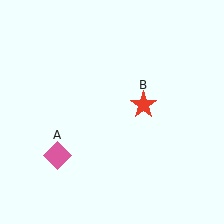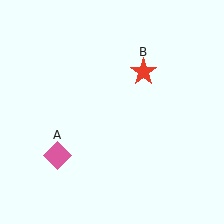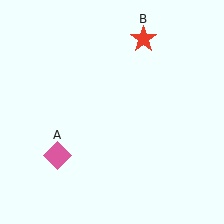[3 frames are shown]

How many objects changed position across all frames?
1 object changed position: red star (object B).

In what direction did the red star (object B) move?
The red star (object B) moved up.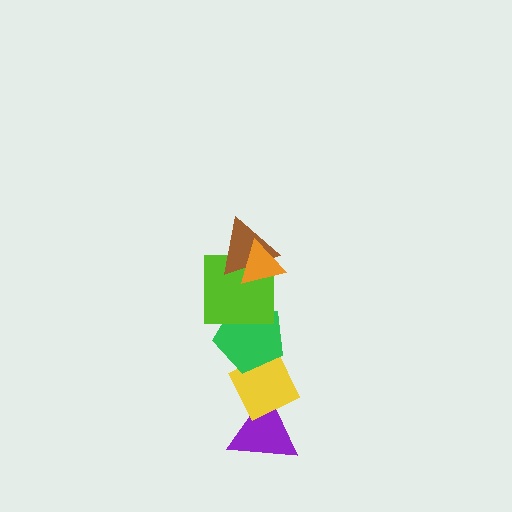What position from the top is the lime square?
The lime square is 3rd from the top.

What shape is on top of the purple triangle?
The yellow diamond is on top of the purple triangle.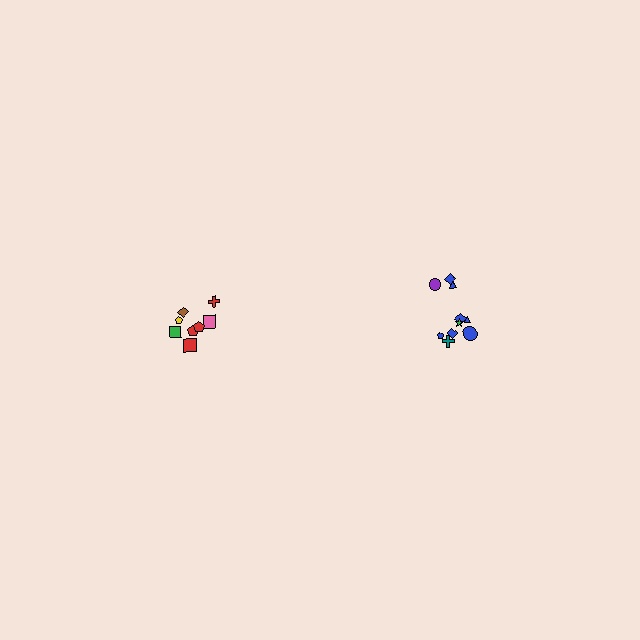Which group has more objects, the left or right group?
The right group.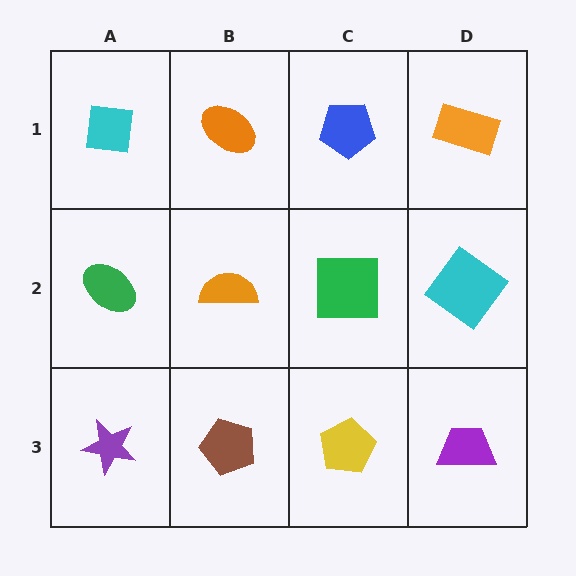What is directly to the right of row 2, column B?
A green square.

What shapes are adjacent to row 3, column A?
A green ellipse (row 2, column A), a brown pentagon (row 3, column B).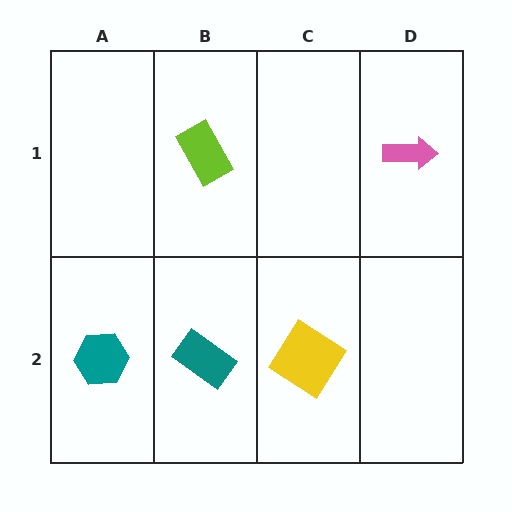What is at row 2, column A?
A teal hexagon.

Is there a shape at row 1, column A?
No, that cell is empty.